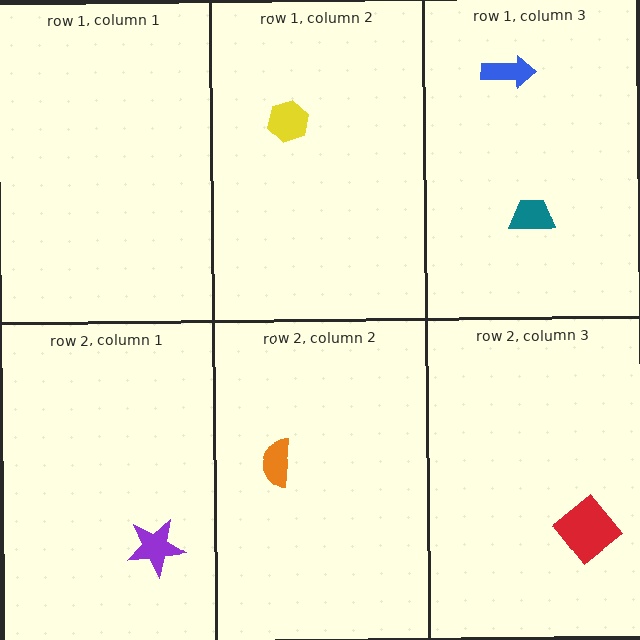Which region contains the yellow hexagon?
The row 1, column 2 region.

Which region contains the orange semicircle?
The row 2, column 2 region.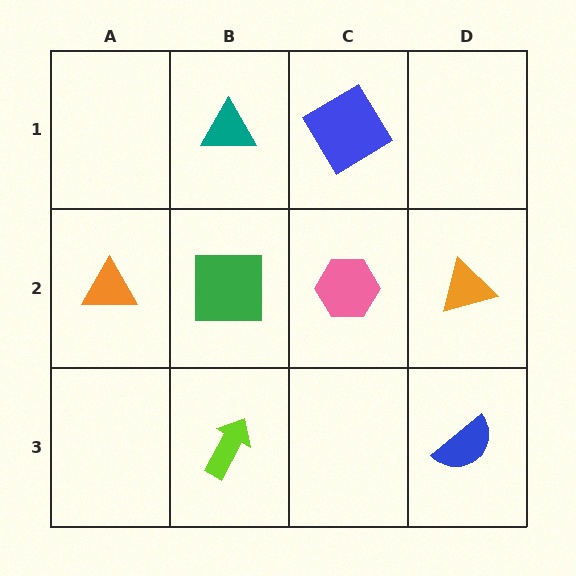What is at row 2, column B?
A green square.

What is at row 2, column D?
An orange triangle.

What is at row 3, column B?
A lime arrow.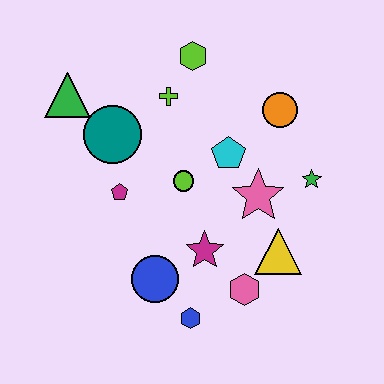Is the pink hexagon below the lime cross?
Yes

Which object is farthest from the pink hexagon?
The green triangle is farthest from the pink hexagon.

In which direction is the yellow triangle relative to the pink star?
The yellow triangle is below the pink star.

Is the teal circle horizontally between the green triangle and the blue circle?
Yes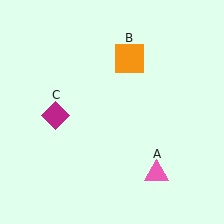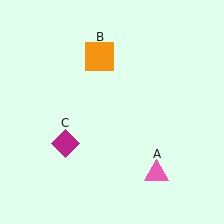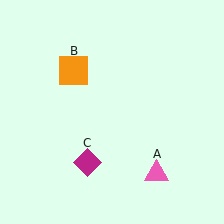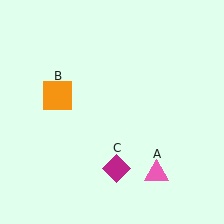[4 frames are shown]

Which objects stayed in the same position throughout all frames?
Pink triangle (object A) remained stationary.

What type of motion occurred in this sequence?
The orange square (object B), magenta diamond (object C) rotated counterclockwise around the center of the scene.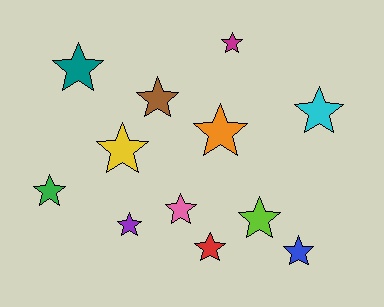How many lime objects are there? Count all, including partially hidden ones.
There is 1 lime object.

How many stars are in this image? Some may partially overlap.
There are 12 stars.